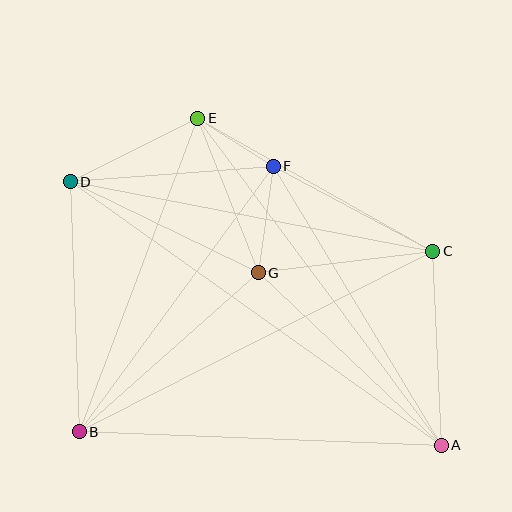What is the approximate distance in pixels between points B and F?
The distance between B and F is approximately 329 pixels.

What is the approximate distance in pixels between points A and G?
The distance between A and G is approximately 252 pixels.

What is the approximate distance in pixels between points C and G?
The distance between C and G is approximately 176 pixels.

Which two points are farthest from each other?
Points A and D are farthest from each other.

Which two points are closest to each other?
Points E and F are closest to each other.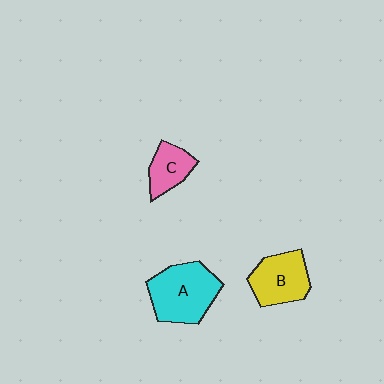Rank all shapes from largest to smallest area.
From largest to smallest: A (cyan), B (yellow), C (pink).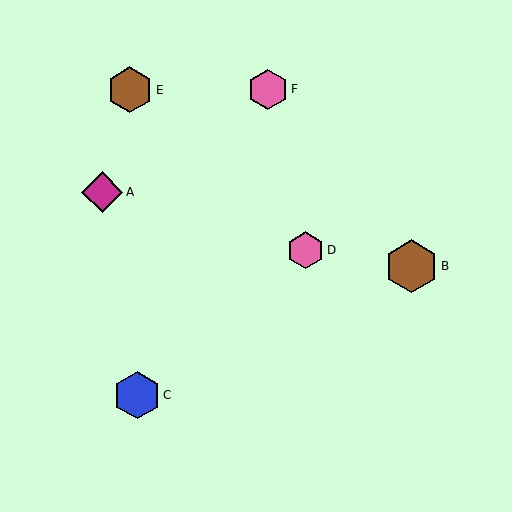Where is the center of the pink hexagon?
The center of the pink hexagon is at (268, 89).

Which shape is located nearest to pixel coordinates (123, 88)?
The brown hexagon (labeled E) at (130, 90) is nearest to that location.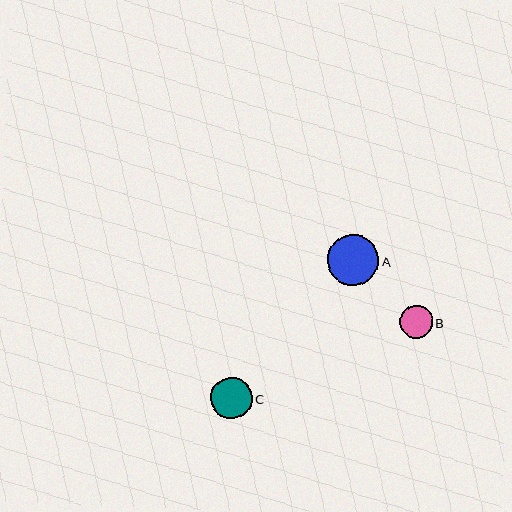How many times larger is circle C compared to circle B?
Circle C is approximately 1.3 times the size of circle B.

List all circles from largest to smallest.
From largest to smallest: A, C, B.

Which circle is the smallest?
Circle B is the smallest with a size of approximately 33 pixels.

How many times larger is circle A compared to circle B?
Circle A is approximately 1.5 times the size of circle B.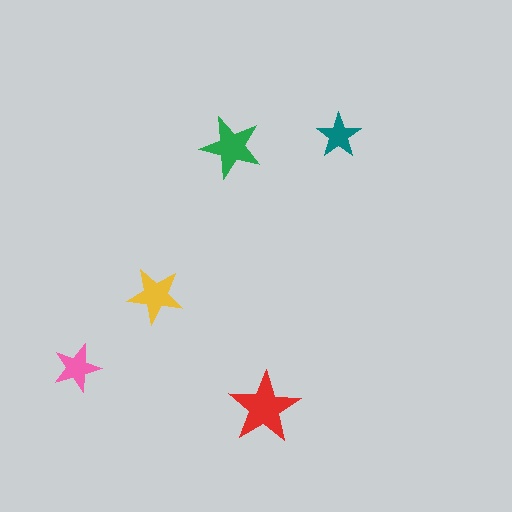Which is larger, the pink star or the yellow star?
The yellow one.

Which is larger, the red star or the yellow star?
The red one.